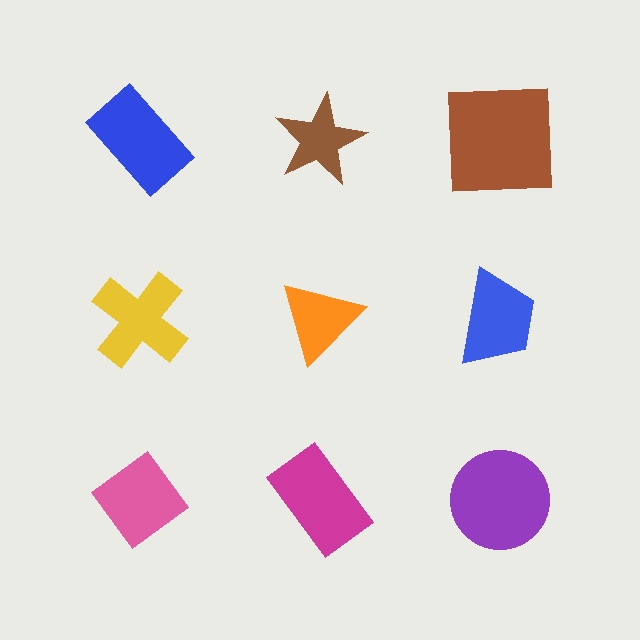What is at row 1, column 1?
A blue rectangle.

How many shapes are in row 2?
3 shapes.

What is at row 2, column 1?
A yellow cross.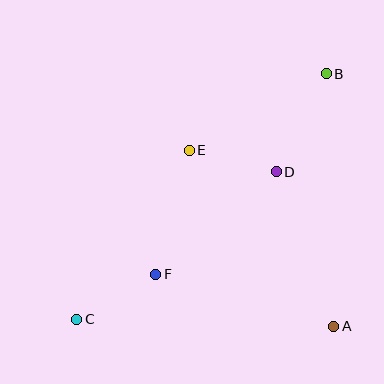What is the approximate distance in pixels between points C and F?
The distance between C and F is approximately 91 pixels.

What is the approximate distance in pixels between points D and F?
The distance between D and F is approximately 158 pixels.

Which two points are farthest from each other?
Points B and C are farthest from each other.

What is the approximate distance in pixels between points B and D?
The distance between B and D is approximately 110 pixels.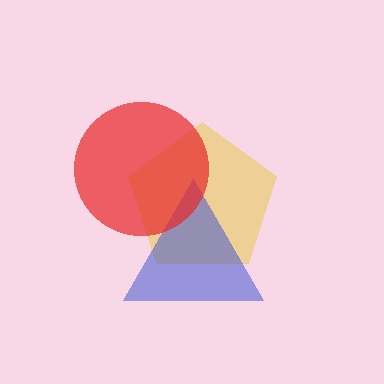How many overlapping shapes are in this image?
There are 3 overlapping shapes in the image.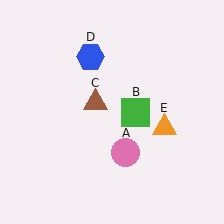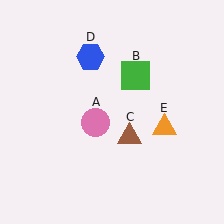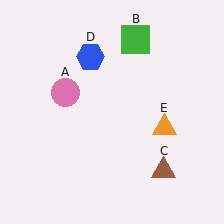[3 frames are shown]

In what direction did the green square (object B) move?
The green square (object B) moved up.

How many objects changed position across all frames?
3 objects changed position: pink circle (object A), green square (object B), brown triangle (object C).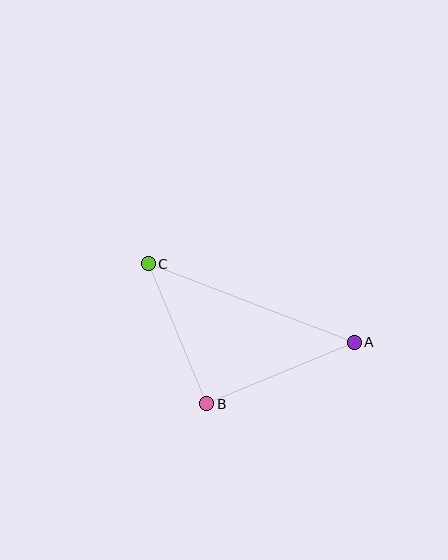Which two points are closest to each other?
Points B and C are closest to each other.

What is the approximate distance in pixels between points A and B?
The distance between A and B is approximately 160 pixels.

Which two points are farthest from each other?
Points A and C are farthest from each other.